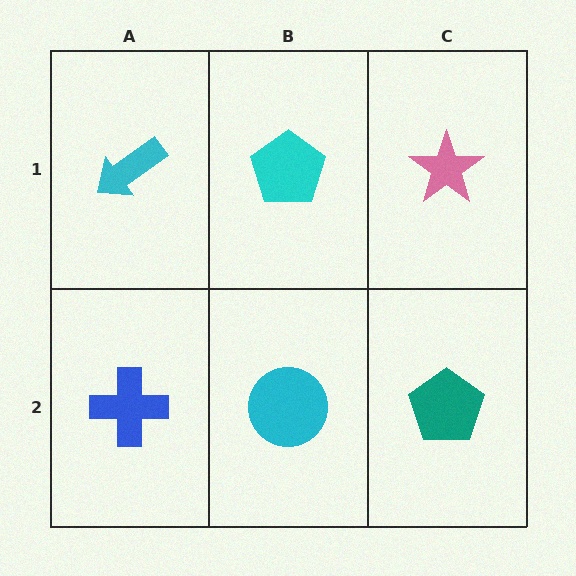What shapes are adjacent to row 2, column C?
A pink star (row 1, column C), a cyan circle (row 2, column B).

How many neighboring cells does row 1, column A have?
2.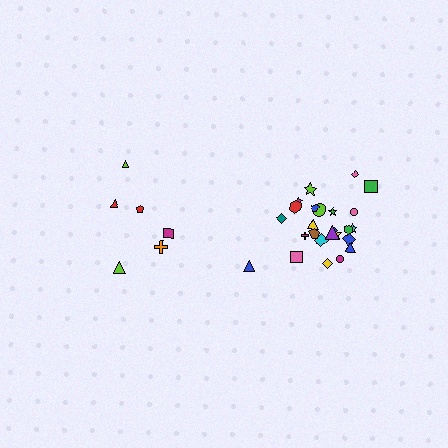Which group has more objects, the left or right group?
The right group.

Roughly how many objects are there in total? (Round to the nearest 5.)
Roughly 30 objects in total.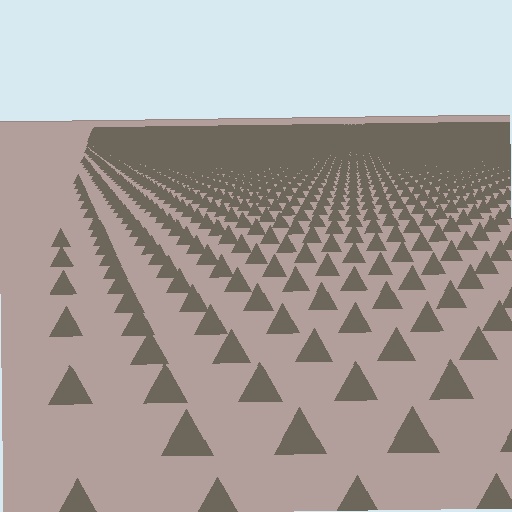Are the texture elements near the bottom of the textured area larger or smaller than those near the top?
Larger. Near the bottom, elements are closer to the viewer and appear at a bigger on-screen size.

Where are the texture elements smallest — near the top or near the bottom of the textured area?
Near the top.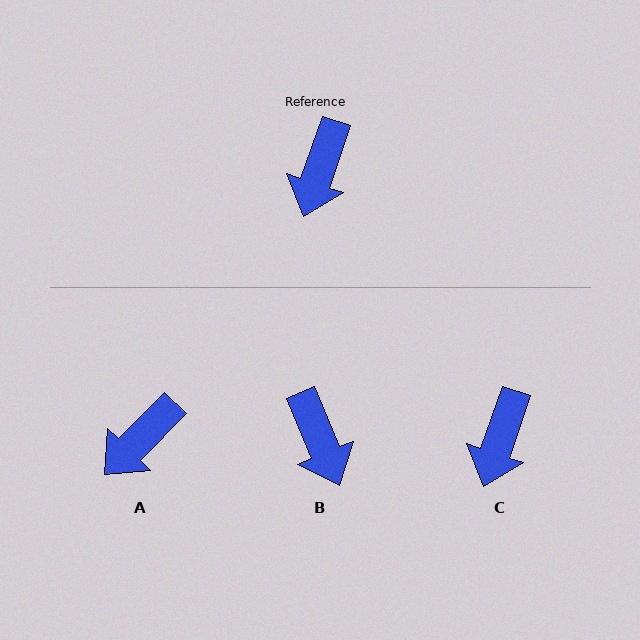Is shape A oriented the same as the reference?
No, it is off by about 26 degrees.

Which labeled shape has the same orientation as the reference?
C.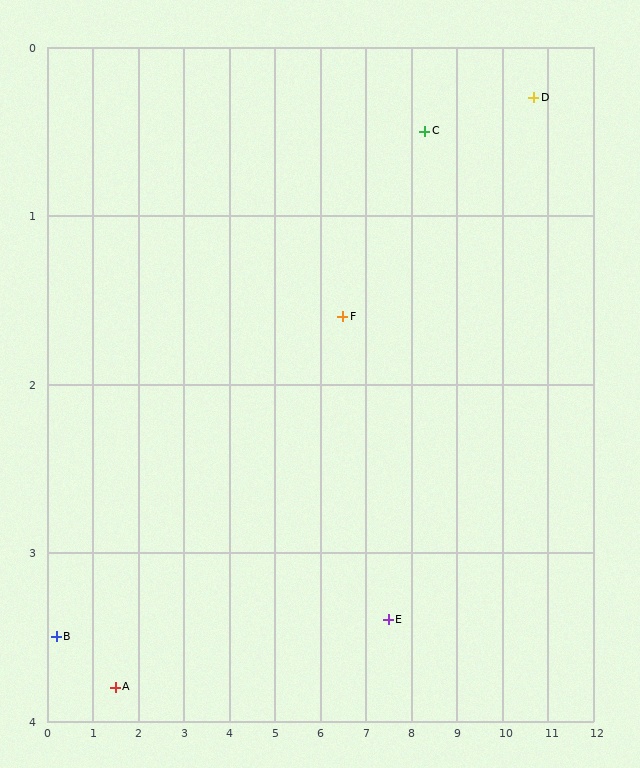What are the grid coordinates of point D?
Point D is at approximately (10.7, 0.3).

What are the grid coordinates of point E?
Point E is at approximately (7.5, 3.4).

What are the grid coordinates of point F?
Point F is at approximately (6.5, 1.6).